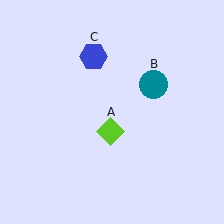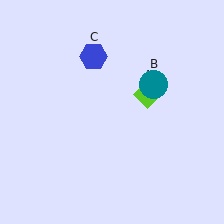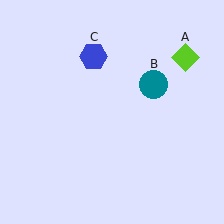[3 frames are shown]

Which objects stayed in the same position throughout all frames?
Teal circle (object B) and blue hexagon (object C) remained stationary.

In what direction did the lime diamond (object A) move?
The lime diamond (object A) moved up and to the right.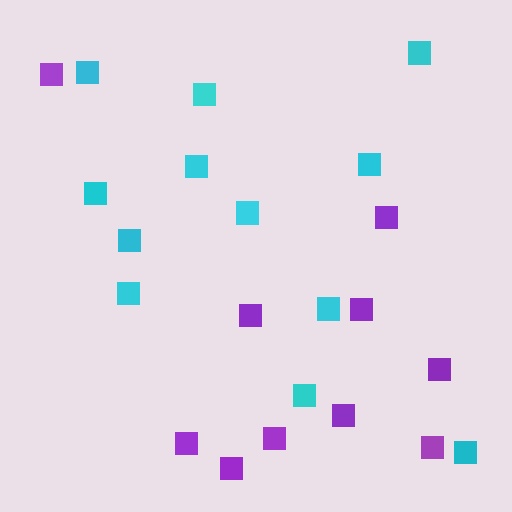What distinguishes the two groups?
There are 2 groups: one group of purple squares (10) and one group of cyan squares (12).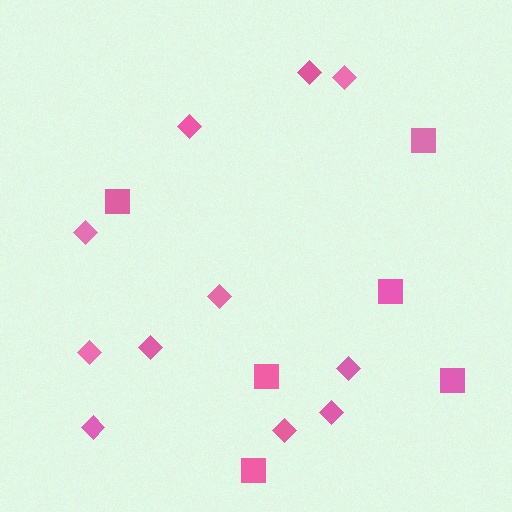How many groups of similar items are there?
There are 2 groups: one group of diamonds (11) and one group of squares (6).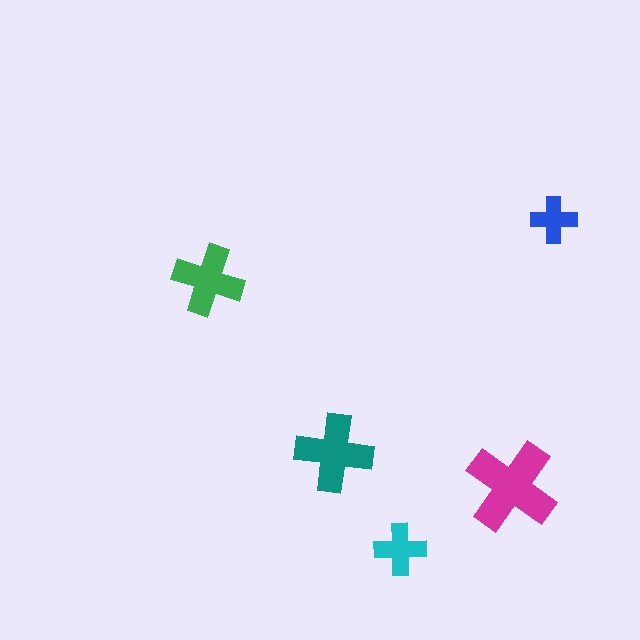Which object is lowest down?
The cyan cross is bottommost.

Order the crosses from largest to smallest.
the magenta one, the teal one, the green one, the cyan one, the blue one.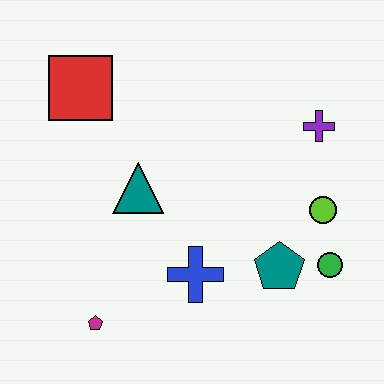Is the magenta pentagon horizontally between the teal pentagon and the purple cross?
No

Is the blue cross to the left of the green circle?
Yes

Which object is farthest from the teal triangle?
The green circle is farthest from the teal triangle.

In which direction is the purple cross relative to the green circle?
The purple cross is above the green circle.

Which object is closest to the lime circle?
The green circle is closest to the lime circle.